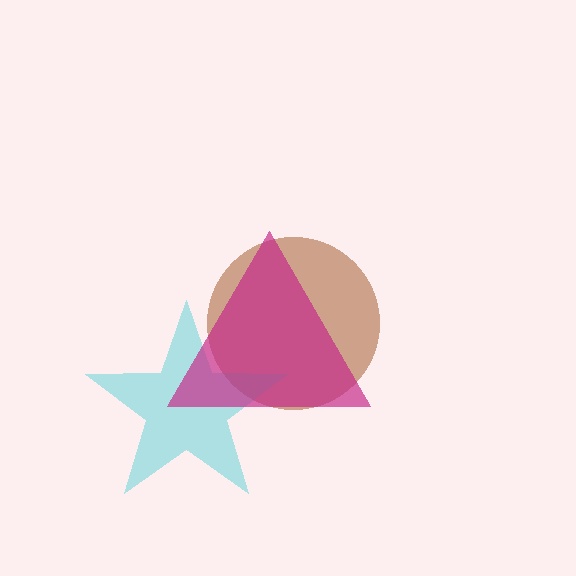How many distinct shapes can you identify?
There are 3 distinct shapes: a brown circle, a cyan star, a magenta triangle.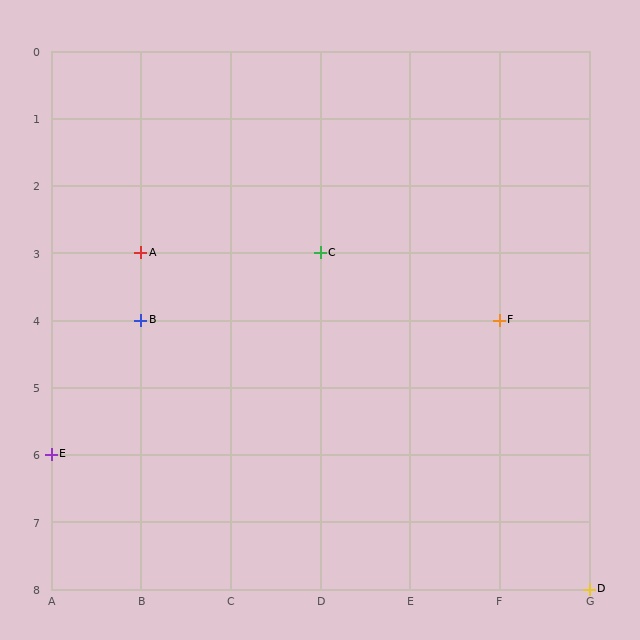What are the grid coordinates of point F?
Point F is at grid coordinates (F, 4).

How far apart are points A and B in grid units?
Points A and B are 1 row apart.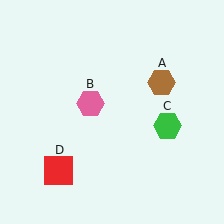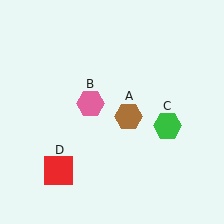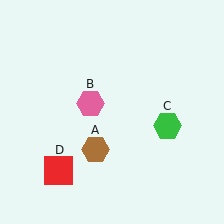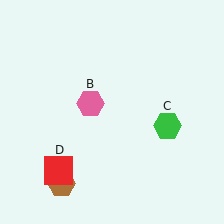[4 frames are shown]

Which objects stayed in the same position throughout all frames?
Pink hexagon (object B) and green hexagon (object C) and red square (object D) remained stationary.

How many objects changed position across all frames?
1 object changed position: brown hexagon (object A).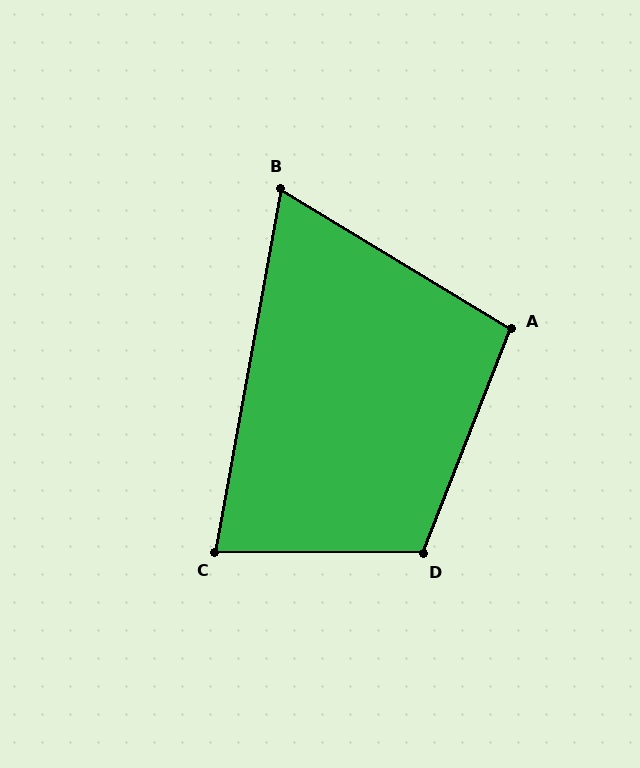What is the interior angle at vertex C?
Approximately 80 degrees (acute).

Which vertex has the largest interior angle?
D, at approximately 111 degrees.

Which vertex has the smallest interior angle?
B, at approximately 69 degrees.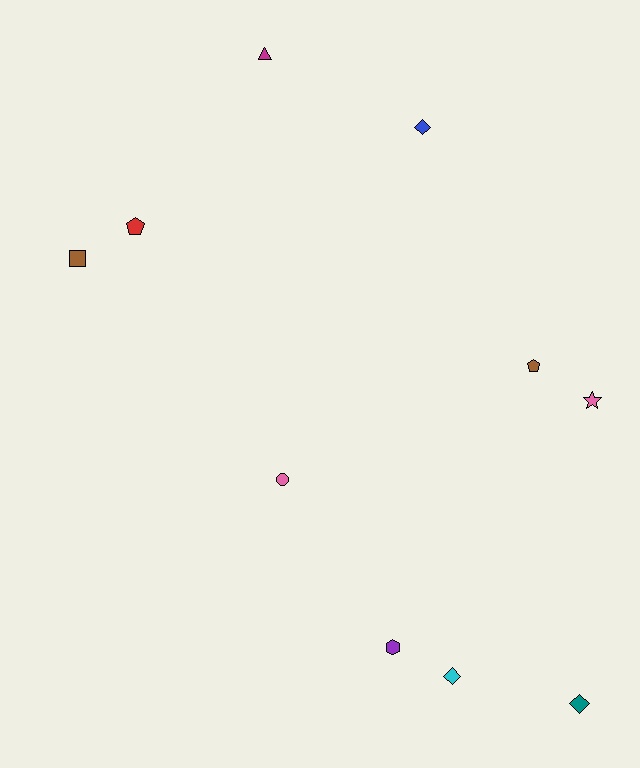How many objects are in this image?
There are 10 objects.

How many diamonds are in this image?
There are 3 diamonds.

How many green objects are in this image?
There are no green objects.